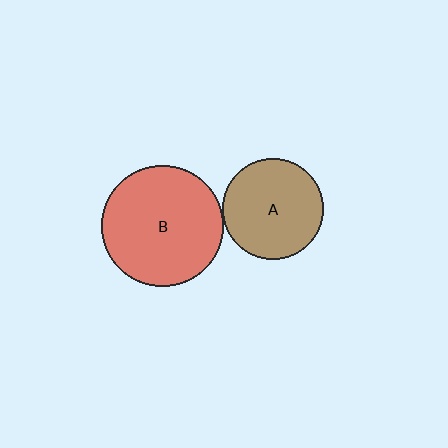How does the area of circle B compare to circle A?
Approximately 1.4 times.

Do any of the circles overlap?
No, none of the circles overlap.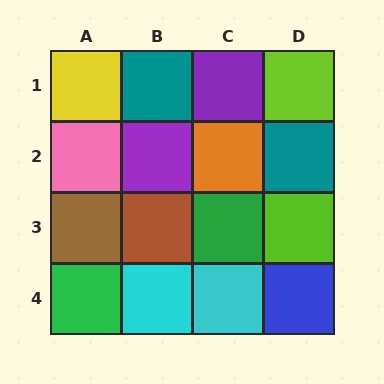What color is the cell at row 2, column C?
Orange.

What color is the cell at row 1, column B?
Teal.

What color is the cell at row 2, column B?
Purple.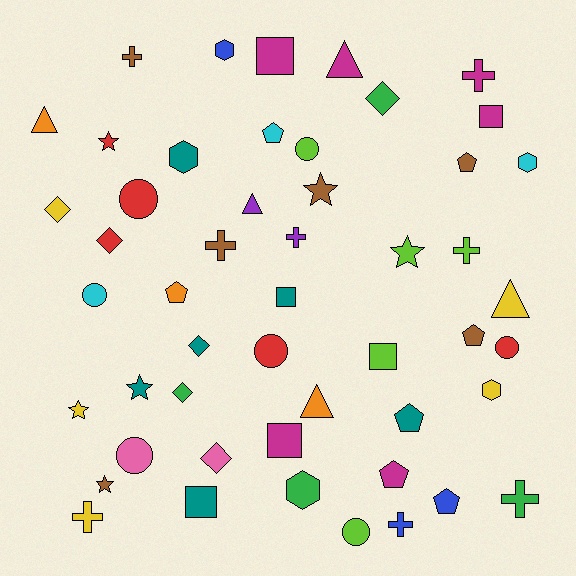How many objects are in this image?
There are 50 objects.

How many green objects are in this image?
There are 4 green objects.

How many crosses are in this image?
There are 8 crosses.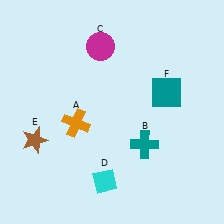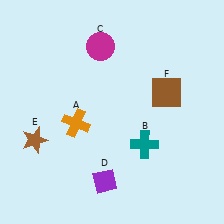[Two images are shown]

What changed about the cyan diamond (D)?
In Image 1, D is cyan. In Image 2, it changed to purple.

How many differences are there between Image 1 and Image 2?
There are 2 differences between the two images.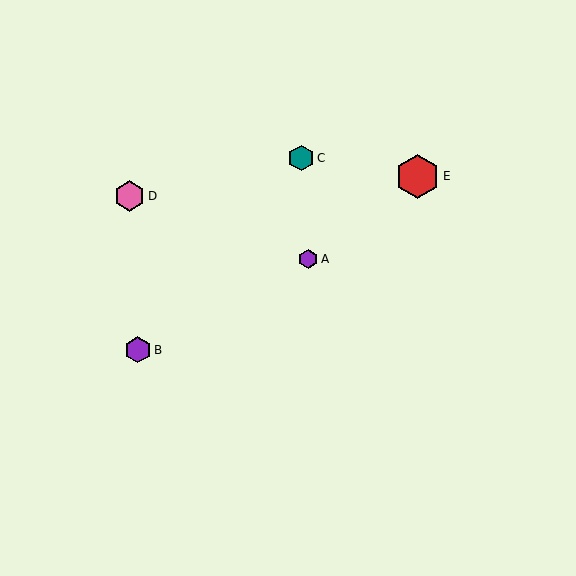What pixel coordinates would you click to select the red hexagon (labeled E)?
Click at (418, 176) to select the red hexagon E.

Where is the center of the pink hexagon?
The center of the pink hexagon is at (130, 196).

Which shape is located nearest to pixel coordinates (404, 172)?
The red hexagon (labeled E) at (418, 176) is nearest to that location.